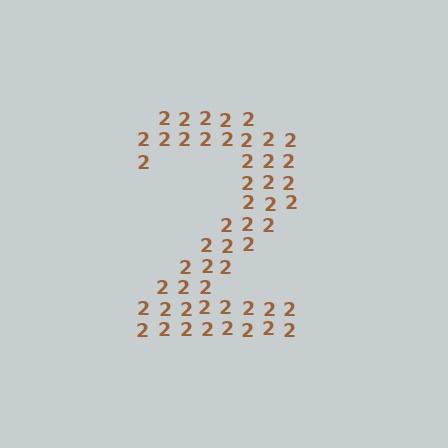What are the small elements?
The small elements are digit 2's.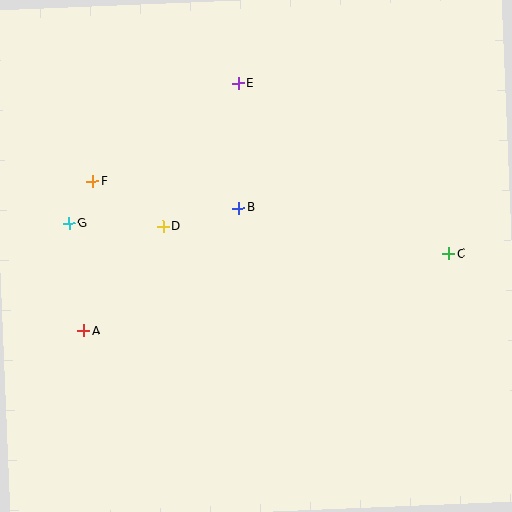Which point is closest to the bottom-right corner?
Point C is closest to the bottom-right corner.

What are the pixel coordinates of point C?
Point C is at (449, 254).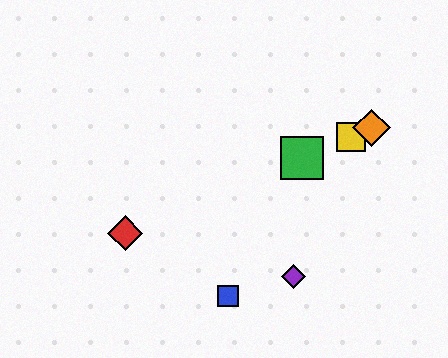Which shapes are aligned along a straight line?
The red diamond, the green square, the yellow square, the orange diamond are aligned along a straight line.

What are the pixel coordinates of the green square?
The green square is at (302, 158).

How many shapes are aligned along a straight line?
4 shapes (the red diamond, the green square, the yellow square, the orange diamond) are aligned along a straight line.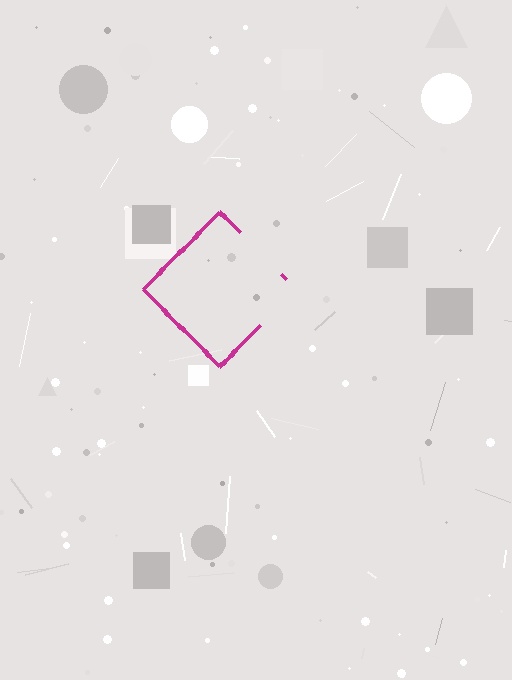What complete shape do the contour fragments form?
The contour fragments form a diamond.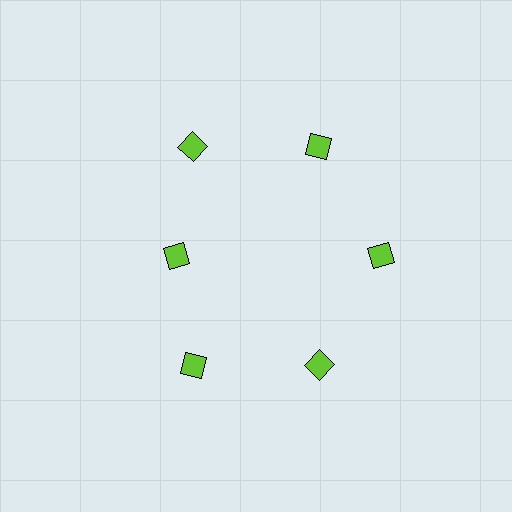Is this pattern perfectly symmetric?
No. The 6 lime diamonds are arranged in a ring, but one element near the 9 o'clock position is pulled inward toward the center, breaking the 6-fold rotational symmetry.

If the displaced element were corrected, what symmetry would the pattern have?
It would have 6-fold rotational symmetry — the pattern would map onto itself every 60 degrees.